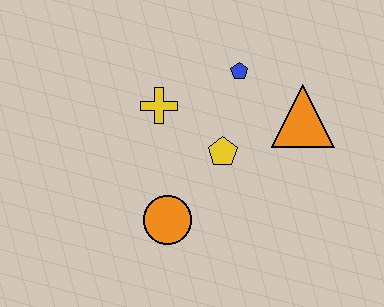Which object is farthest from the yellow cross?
The orange triangle is farthest from the yellow cross.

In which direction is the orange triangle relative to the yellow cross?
The orange triangle is to the right of the yellow cross.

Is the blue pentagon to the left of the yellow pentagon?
No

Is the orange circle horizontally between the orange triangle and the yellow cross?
Yes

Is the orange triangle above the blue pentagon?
No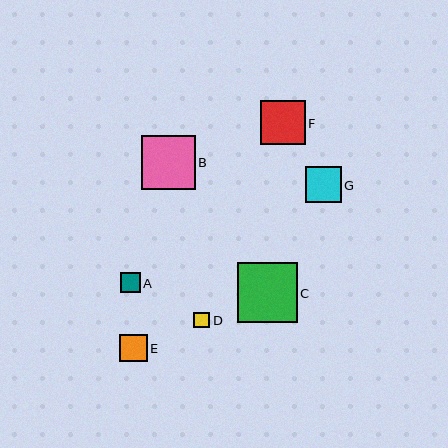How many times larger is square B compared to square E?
Square B is approximately 1.9 times the size of square E.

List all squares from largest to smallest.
From largest to smallest: C, B, F, G, E, A, D.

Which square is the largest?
Square C is the largest with a size of approximately 60 pixels.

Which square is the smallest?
Square D is the smallest with a size of approximately 16 pixels.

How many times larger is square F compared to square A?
Square F is approximately 2.3 times the size of square A.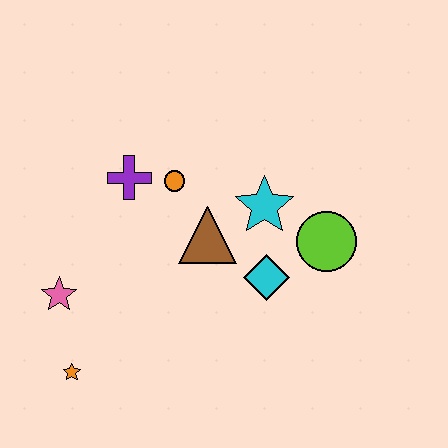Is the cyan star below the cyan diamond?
No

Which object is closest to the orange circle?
The purple cross is closest to the orange circle.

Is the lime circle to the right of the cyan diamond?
Yes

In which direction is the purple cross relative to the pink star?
The purple cross is above the pink star.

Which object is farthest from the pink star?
The lime circle is farthest from the pink star.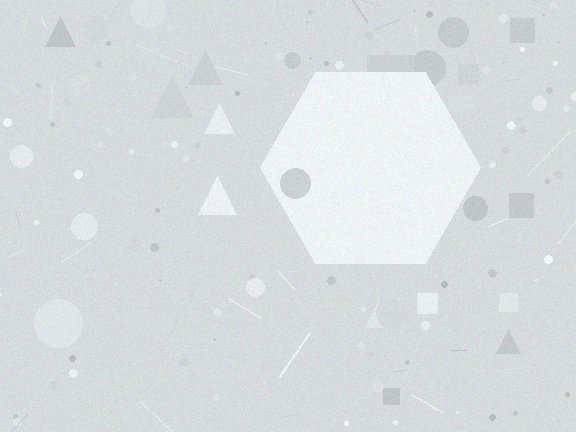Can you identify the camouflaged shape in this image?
The camouflaged shape is a hexagon.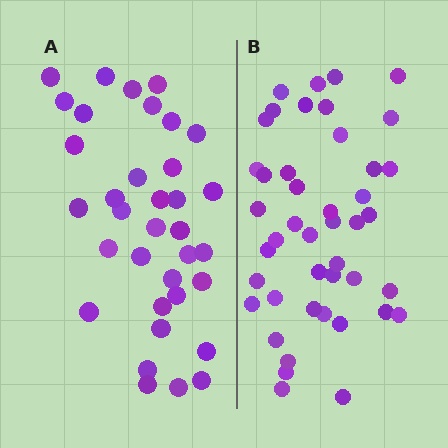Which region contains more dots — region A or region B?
Region B (the right region) has more dots.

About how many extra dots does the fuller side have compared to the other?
Region B has roughly 8 or so more dots than region A.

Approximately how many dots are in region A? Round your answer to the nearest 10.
About 40 dots. (The exact count is 35, which rounds to 40.)